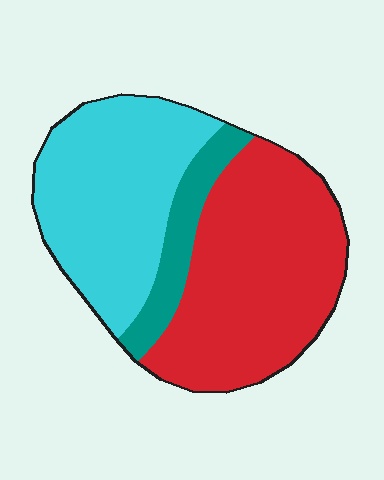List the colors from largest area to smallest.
From largest to smallest: red, cyan, teal.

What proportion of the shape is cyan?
Cyan covers roughly 40% of the shape.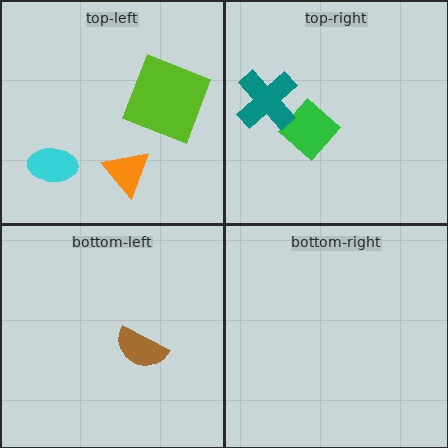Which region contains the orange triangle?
The top-left region.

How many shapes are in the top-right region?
2.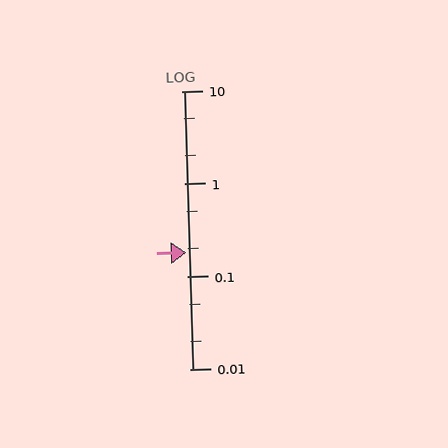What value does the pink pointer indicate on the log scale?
The pointer indicates approximately 0.18.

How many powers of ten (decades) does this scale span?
The scale spans 3 decades, from 0.01 to 10.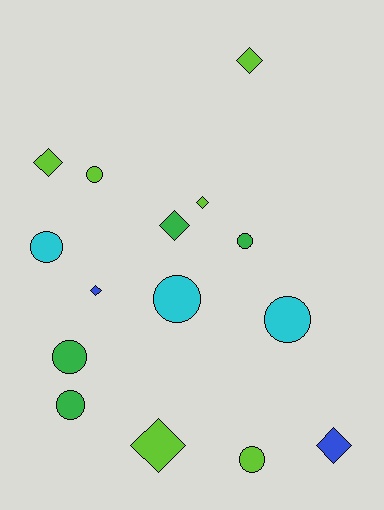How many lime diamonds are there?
There are 4 lime diamonds.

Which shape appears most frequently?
Circle, with 8 objects.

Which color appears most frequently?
Lime, with 6 objects.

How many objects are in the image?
There are 15 objects.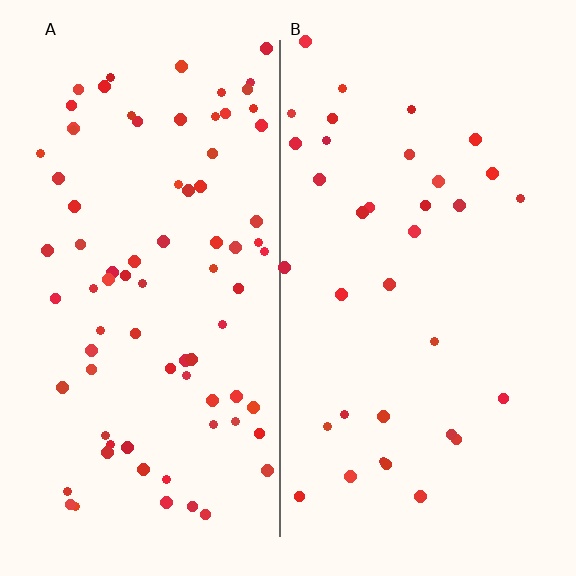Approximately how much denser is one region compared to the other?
Approximately 2.3× — region A over region B.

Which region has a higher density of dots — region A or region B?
A (the left).